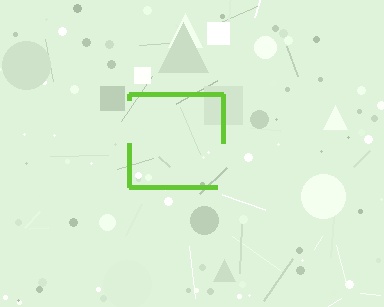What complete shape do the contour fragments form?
The contour fragments form a square.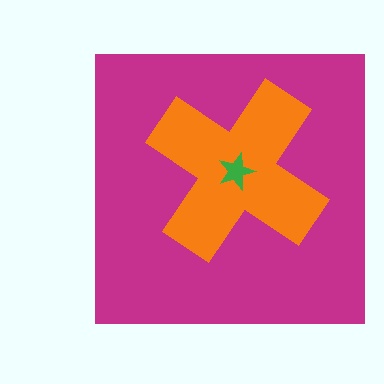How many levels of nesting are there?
3.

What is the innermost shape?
The green star.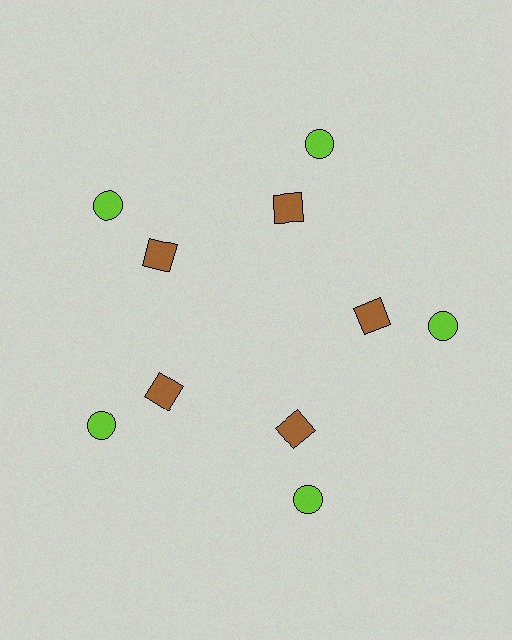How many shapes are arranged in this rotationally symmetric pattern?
There are 10 shapes, arranged in 5 groups of 2.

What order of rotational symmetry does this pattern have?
This pattern has 5-fold rotational symmetry.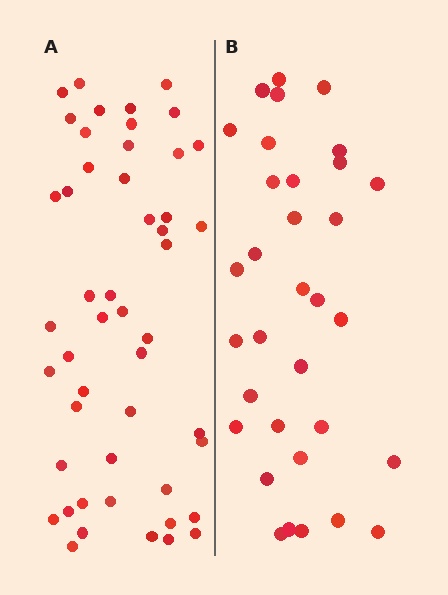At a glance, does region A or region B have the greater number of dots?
Region A (the left region) has more dots.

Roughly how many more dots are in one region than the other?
Region A has approximately 15 more dots than region B.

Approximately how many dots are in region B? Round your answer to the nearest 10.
About 30 dots. (The exact count is 33, which rounds to 30.)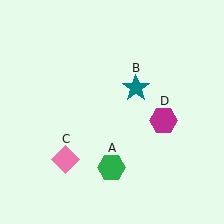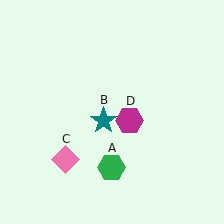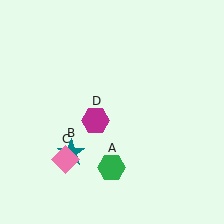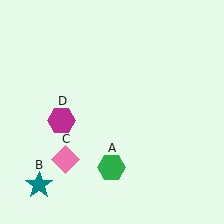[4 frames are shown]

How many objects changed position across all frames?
2 objects changed position: teal star (object B), magenta hexagon (object D).